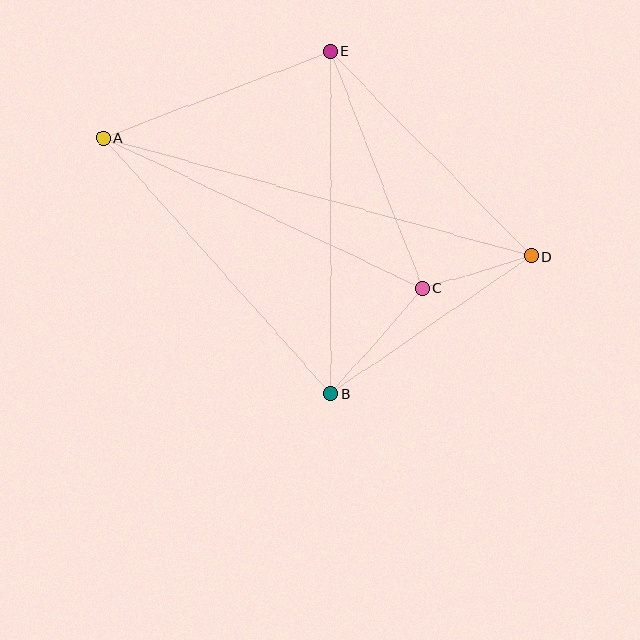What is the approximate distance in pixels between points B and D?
The distance between B and D is approximately 243 pixels.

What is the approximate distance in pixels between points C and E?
The distance between C and E is approximately 254 pixels.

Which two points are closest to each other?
Points C and D are closest to each other.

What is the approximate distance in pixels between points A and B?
The distance between A and B is approximately 342 pixels.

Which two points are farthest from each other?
Points A and D are farthest from each other.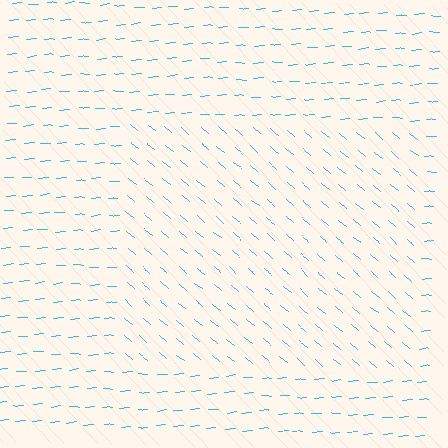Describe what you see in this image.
The image is filled with small cyan line segments. A rectangle region in the image has lines oriented differently from the surrounding lines, creating a visible texture boundary.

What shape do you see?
I see a rectangle.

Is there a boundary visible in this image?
Yes, there is a texture boundary formed by a change in line orientation.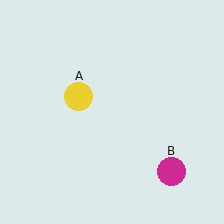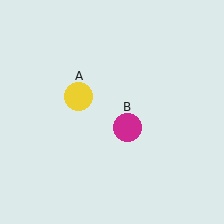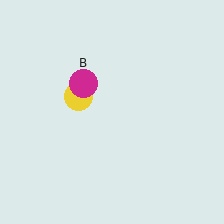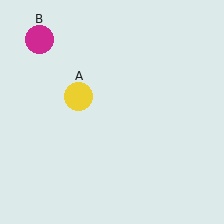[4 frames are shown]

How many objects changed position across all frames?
1 object changed position: magenta circle (object B).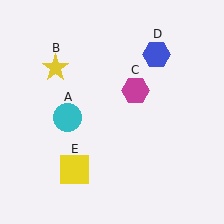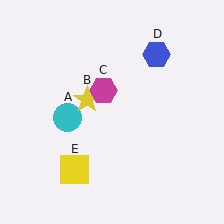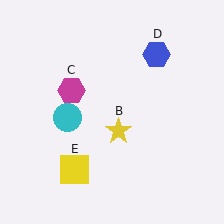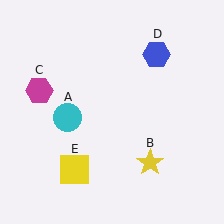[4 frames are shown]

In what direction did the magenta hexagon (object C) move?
The magenta hexagon (object C) moved left.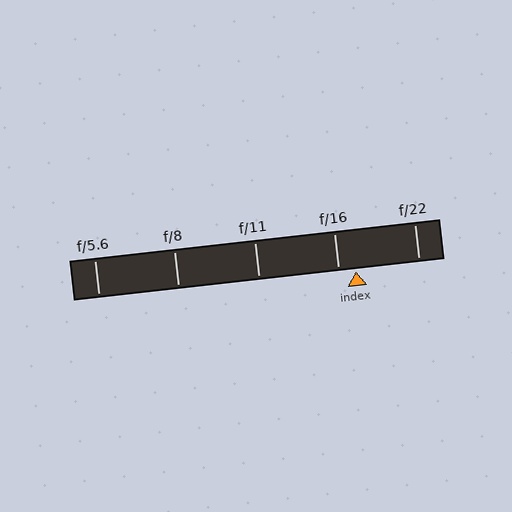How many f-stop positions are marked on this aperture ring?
There are 5 f-stop positions marked.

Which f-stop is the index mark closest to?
The index mark is closest to f/16.